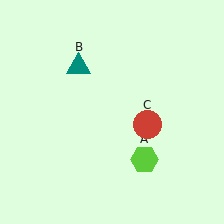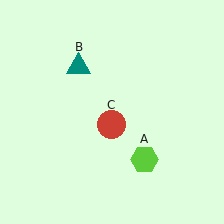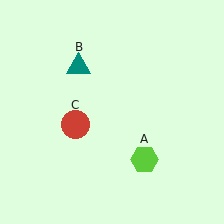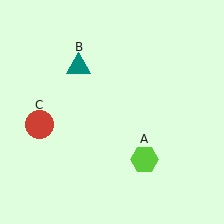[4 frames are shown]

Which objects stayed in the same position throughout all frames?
Lime hexagon (object A) and teal triangle (object B) remained stationary.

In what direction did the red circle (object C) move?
The red circle (object C) moved left.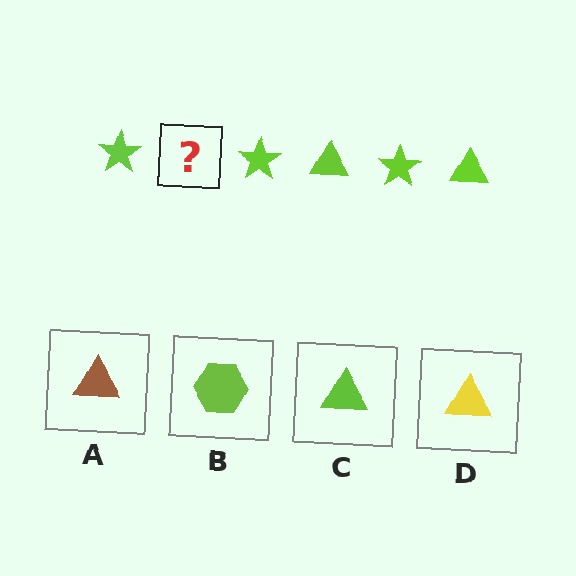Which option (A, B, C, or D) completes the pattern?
C.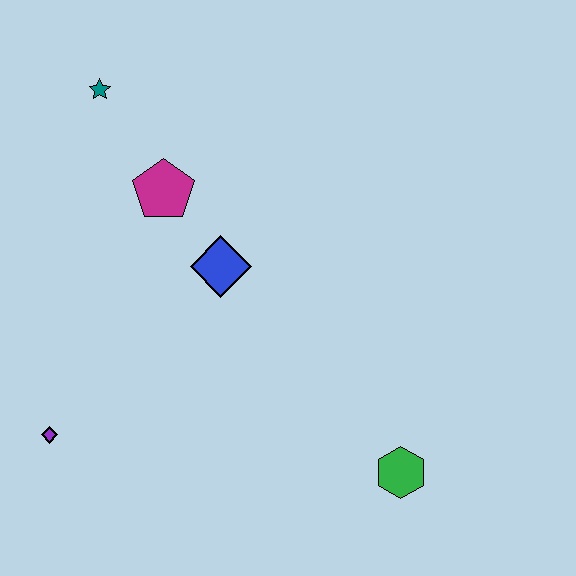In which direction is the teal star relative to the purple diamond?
The teal star is above the purple diamond.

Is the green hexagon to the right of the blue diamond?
Yes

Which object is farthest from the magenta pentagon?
The green hexagon is farthest from the magenta pentagon.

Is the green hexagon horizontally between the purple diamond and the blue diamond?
No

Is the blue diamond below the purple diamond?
No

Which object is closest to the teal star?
The magenta pentagon is closest to the teal star.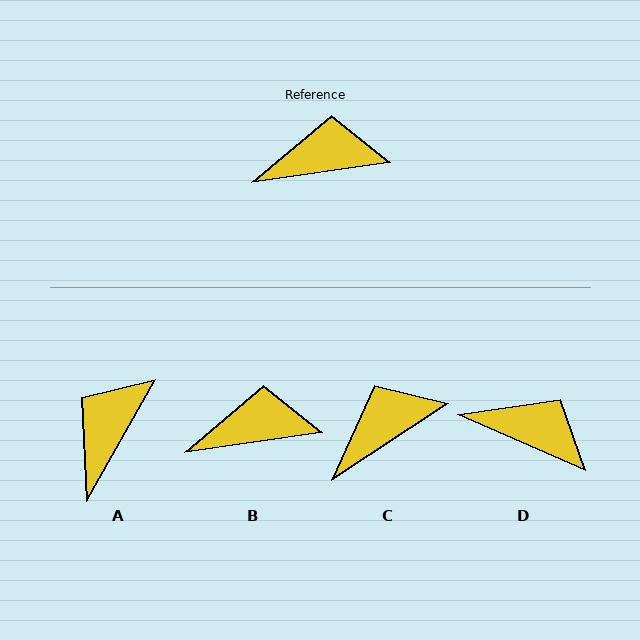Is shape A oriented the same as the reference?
No, it is off by about 52 degrees.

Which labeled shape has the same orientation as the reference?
B.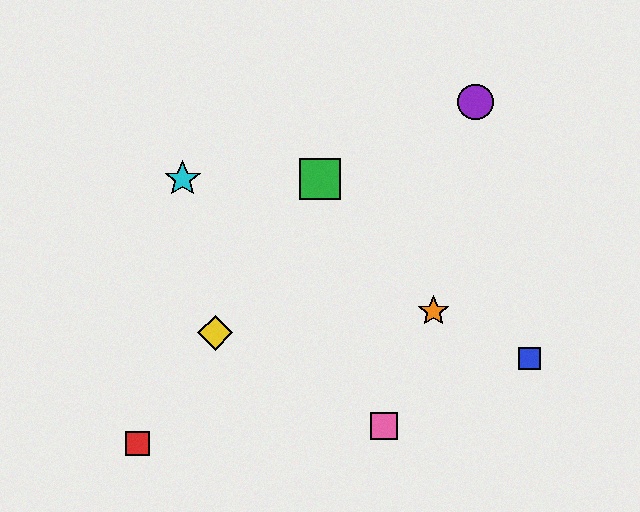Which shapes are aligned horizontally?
The green square, the cyan star are aligned horizontally.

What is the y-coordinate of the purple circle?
The purple circle is at y≈102.